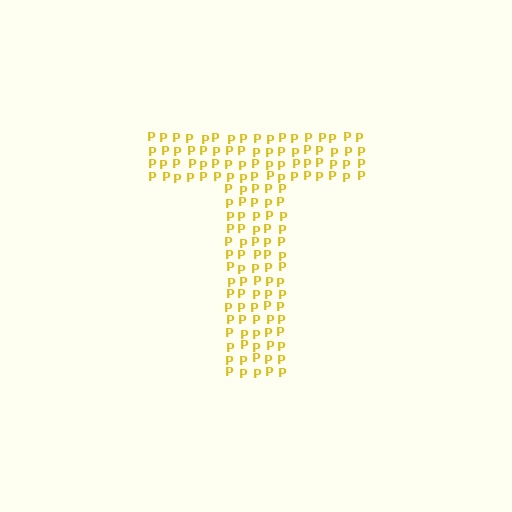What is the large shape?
The large shape is the letter T.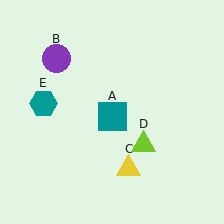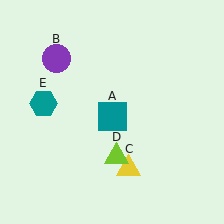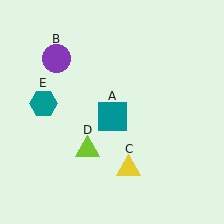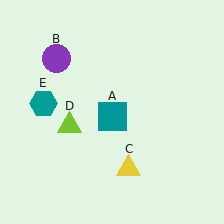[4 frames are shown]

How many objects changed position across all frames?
1 object changed position: lime triangle (object D).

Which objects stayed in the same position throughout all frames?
Teal square (object A) and purple circle (object B) and yellow triangle (object C) and teal hexagon (object E) remained stationary.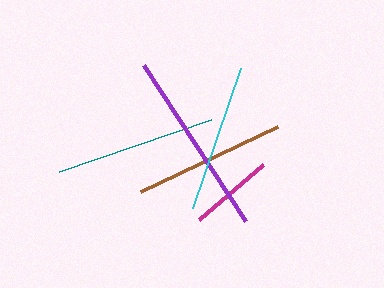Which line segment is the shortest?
The magenta line is the shortest at approximately 85 pixels.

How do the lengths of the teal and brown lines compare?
The teal and brown lines are approximately the same length.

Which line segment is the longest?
The purple line is the longest at approximately 186 pixels.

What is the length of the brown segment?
The brown segment is approximately 152 pixels long.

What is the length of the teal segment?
The teal segment is approximately 161 pixels long.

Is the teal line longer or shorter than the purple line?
The purple line is longer than the teal line.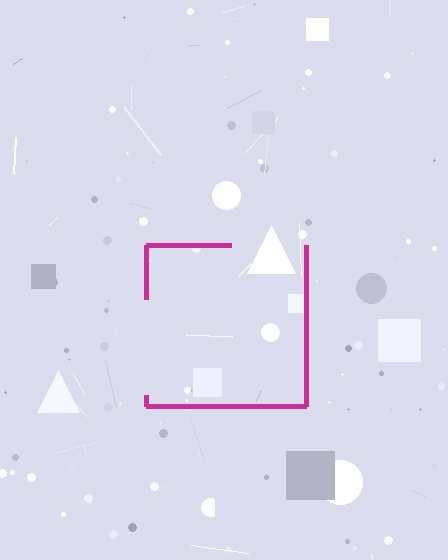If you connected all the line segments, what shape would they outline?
They would outline a square.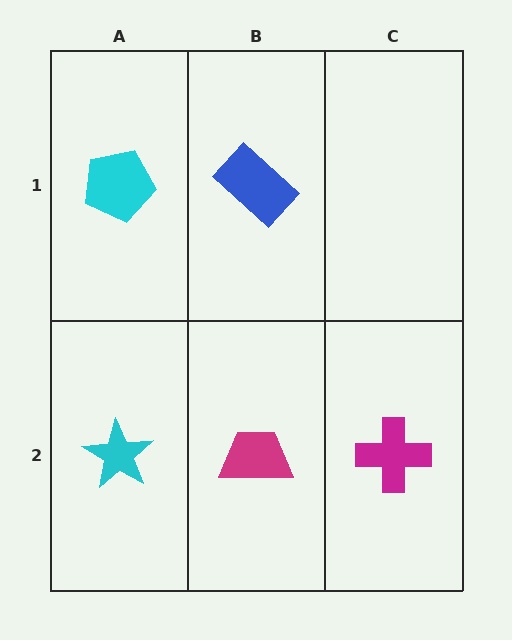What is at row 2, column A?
A cyan star.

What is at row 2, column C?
A magenta cross.